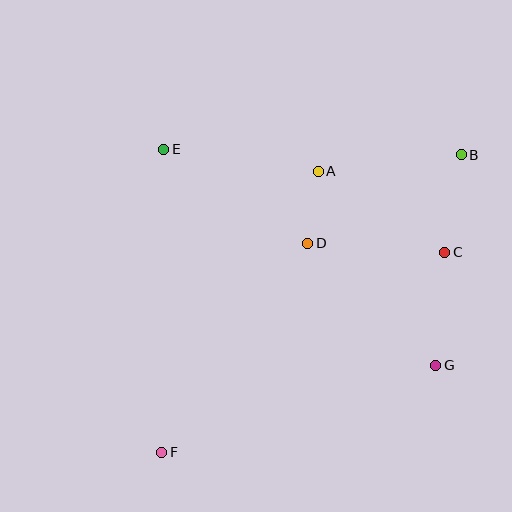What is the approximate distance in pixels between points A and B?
The distance between A and B is approximately 144 pixels.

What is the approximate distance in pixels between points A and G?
The distance between A and G is approximately 227 pixels.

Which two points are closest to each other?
Points A and D are closest to each other.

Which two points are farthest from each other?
Points B and F are farthest from each other.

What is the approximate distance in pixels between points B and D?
The distance between B and D is approximately 177 pixels.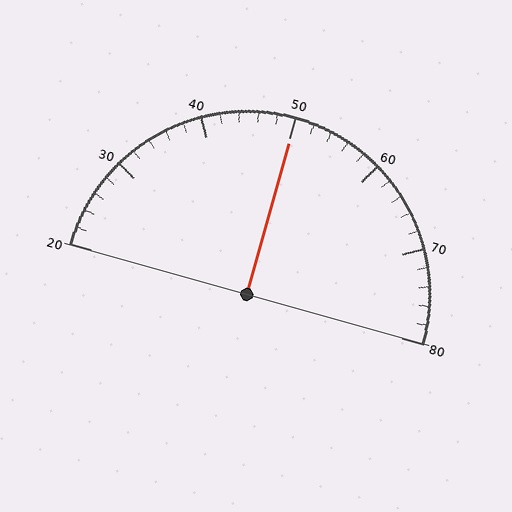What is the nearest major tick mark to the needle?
The nearest major tick mark is 50.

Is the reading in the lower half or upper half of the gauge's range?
The reading is in the upper half of the range (20 to 80).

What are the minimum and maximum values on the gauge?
The gauge ranges from 20 to 80.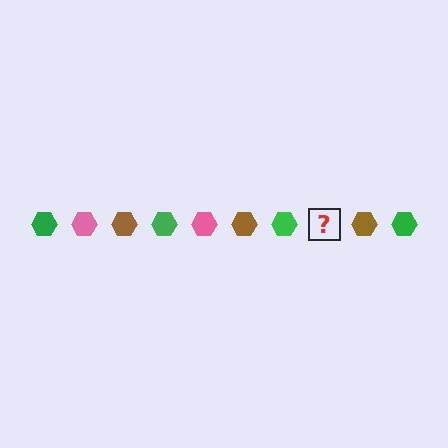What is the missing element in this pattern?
The missing element is a pink hexagon.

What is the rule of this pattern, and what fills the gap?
The rule is that the pattern cycles through green, pink, brown hexagons. The gap should be filled with a pink hexagon.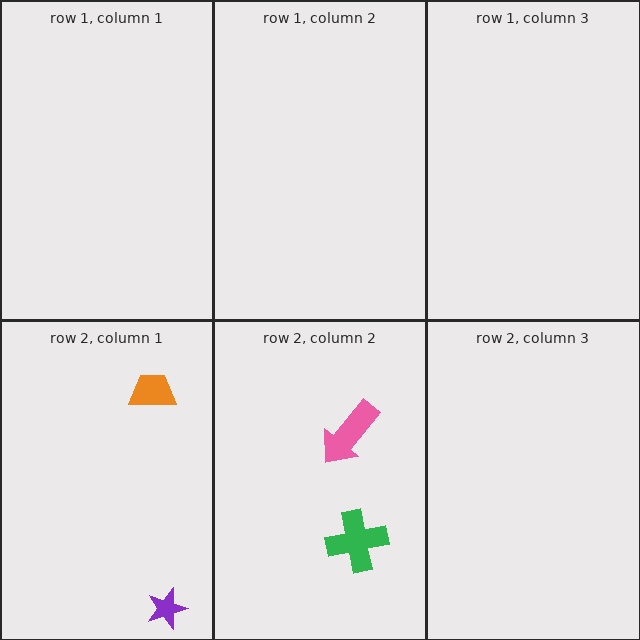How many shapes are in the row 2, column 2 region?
2.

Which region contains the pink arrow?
The row 2, column 2 region.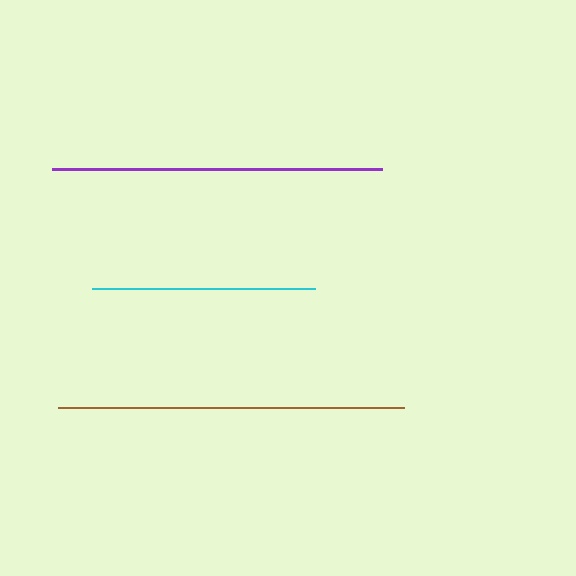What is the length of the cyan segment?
The cyan segment is approximately 223 pixels long.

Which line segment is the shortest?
The cyan line is the shortest at approximately 223 pixels.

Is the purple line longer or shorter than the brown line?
The brown line is longer than the purple line.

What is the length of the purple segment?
The purple segment is approximately 330 pixels long.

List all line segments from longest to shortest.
From longest to shortest: brown, purple, cyan.